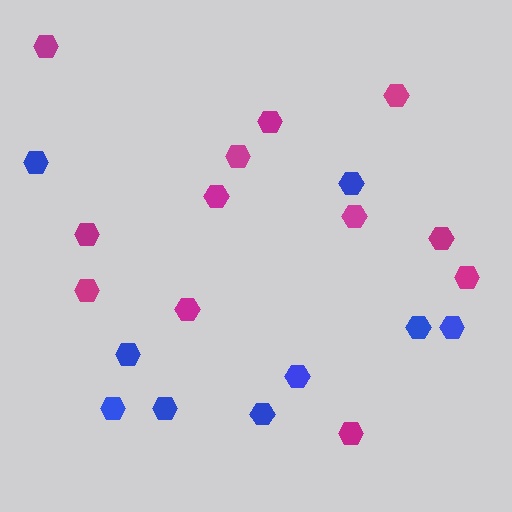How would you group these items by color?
There are 2 groups: one group of blue hexagons (9) and one group of magenta hexagons (12).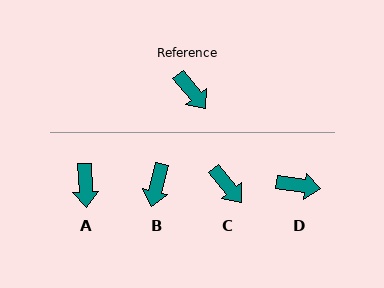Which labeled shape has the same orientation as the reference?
C.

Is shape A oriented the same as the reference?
No, it is off by about 37 degrees.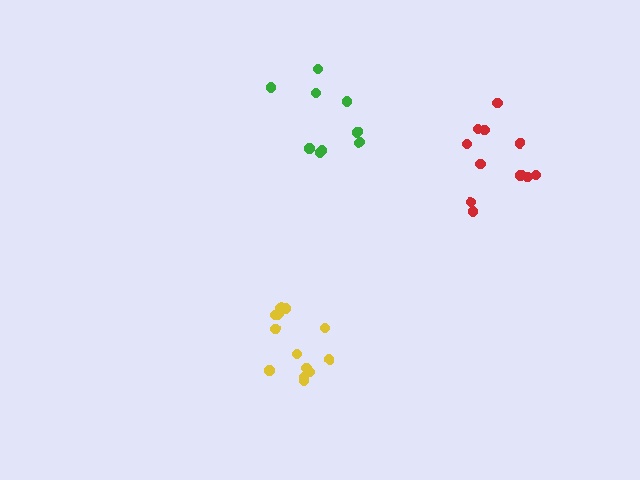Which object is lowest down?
The yellow cluster is bottommost.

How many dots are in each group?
Group 1: 13 dots, Group 2: 11 dots, Group 3: 9 dots (33 total).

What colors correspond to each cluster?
The clusters are colored: yellow, red, green.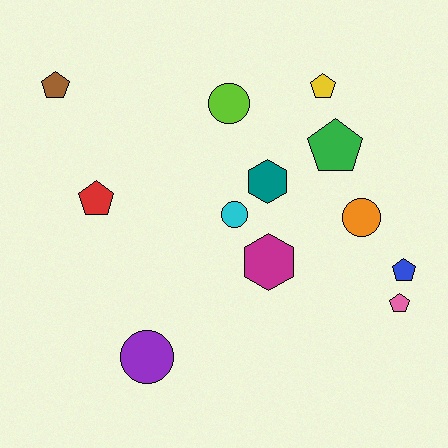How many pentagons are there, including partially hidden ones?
There are 6 pentagons.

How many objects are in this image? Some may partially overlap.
There are 12 objects.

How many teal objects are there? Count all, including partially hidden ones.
There is 1 teal object.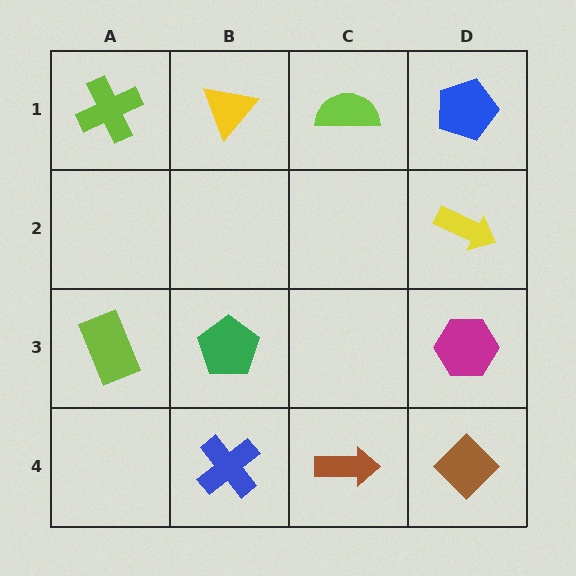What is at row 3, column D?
A magenta hexagon.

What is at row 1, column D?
A blue pentagon.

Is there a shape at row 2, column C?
No, that cell is empty.